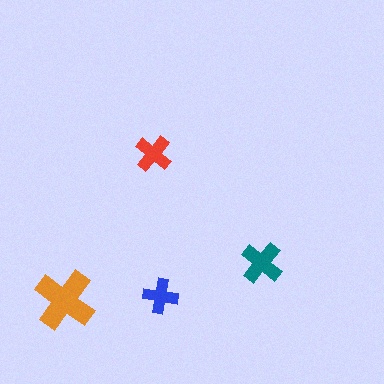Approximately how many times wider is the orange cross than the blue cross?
About 1.5 times wider.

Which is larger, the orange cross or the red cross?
The orange one.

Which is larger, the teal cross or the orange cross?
The orange one.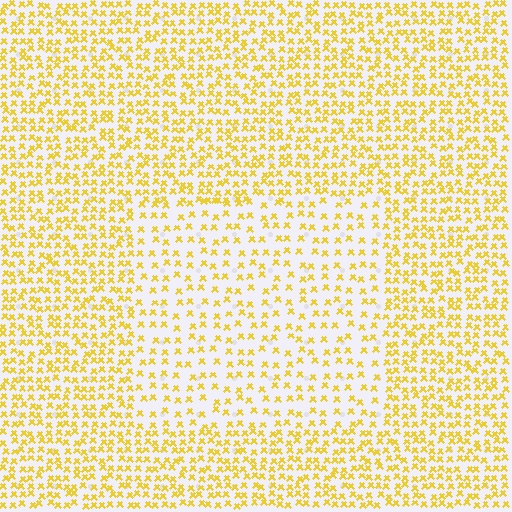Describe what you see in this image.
The image contains small yellow elements arranged at two different densities. A rectangle-shaped region is visible where the elements are less densely packed than the surrounding area.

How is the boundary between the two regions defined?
The boundary is defined by a change in element density (approximately 1.9x ratio). All elements are the same color, size, and shape.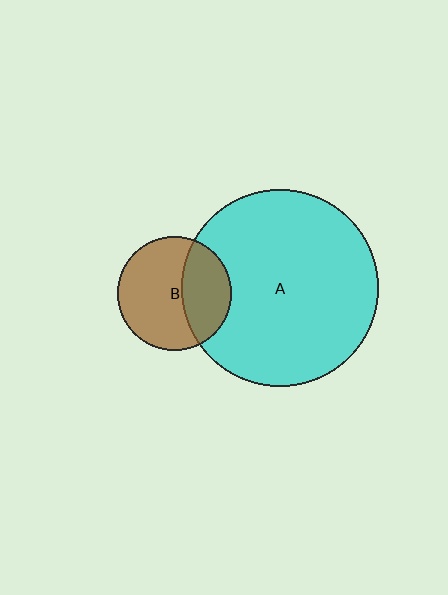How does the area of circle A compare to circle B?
Approximately 3.0 times.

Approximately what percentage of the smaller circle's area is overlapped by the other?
Approximately 35%.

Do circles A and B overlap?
Yes.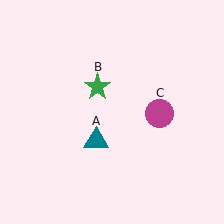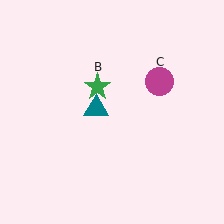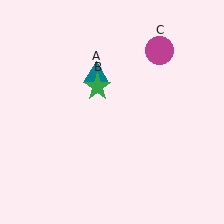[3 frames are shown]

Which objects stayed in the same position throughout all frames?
Green star (object B) remained stationary.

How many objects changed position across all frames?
2 objects changed position: teal triangle (object A), magenta circle (object C).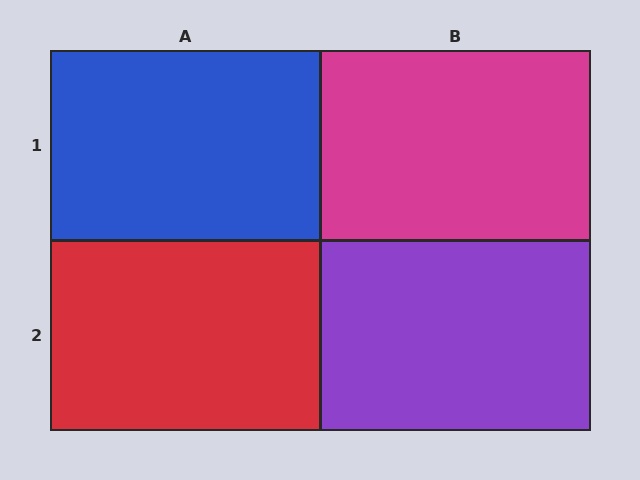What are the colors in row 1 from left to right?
Blue, magenta.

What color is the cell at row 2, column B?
Purple.